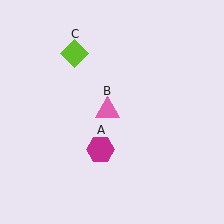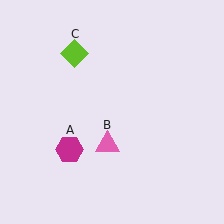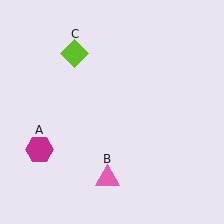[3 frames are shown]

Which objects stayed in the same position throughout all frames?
Lime diamond (object C) remained stationary.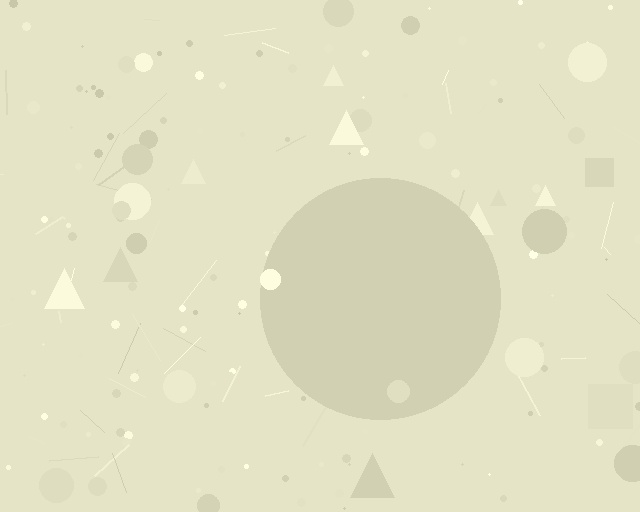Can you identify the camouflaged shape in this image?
The camouflaged shape is a circle.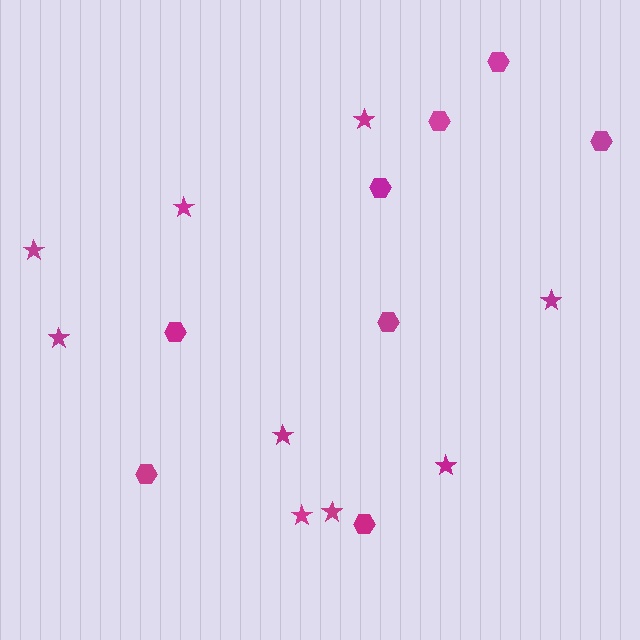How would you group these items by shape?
There are 2 groups: one group of stars (9) and one group of hexagons (8).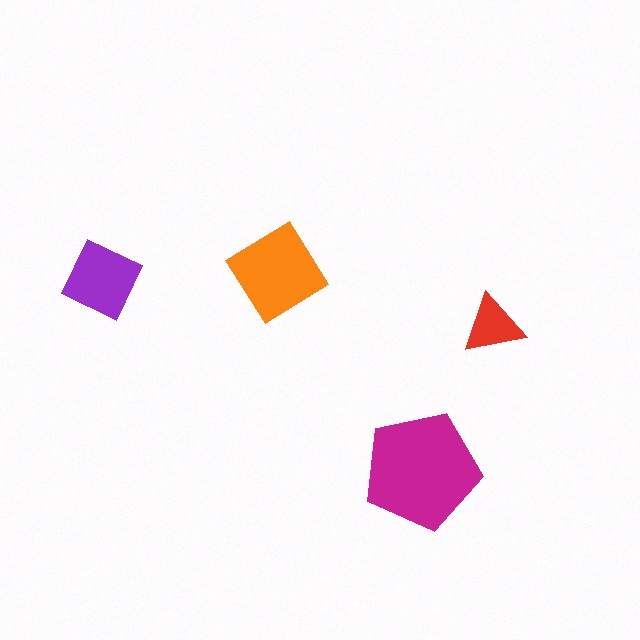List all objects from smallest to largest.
The red triangle, the purple square, the orange diamond, the magenta pentagon.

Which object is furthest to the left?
The purple square is leftmost.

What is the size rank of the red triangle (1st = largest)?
4th.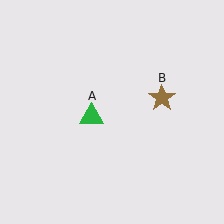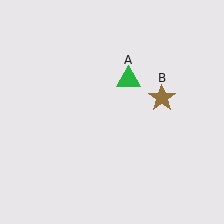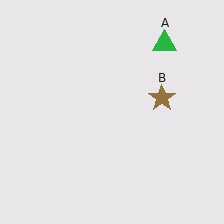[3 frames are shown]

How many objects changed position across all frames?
1 object changed position: green triangle (object A).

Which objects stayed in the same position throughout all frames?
Brown star (object B) remained stationary.